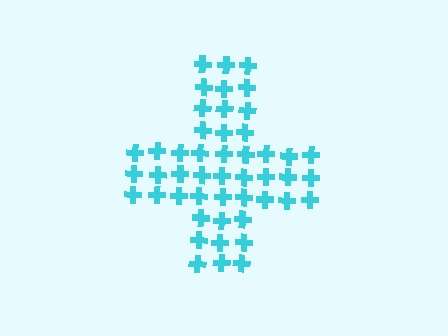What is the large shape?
The large shape is a cross.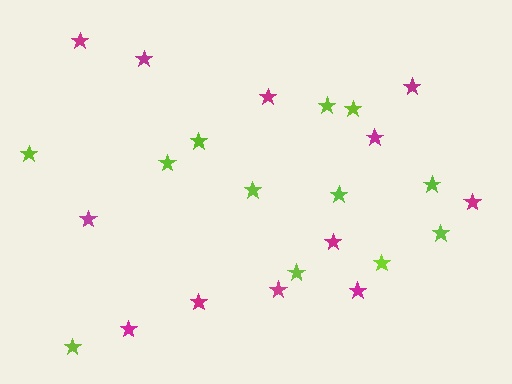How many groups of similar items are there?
There are 2 groups: one group of magenta stars (12) and one group of lime stars (12).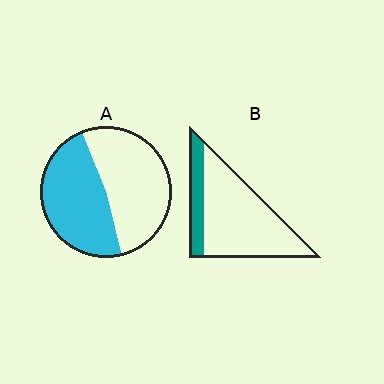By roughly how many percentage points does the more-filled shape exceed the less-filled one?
By roughly 25 percentage points (A over B).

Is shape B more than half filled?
No.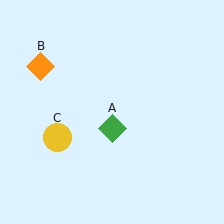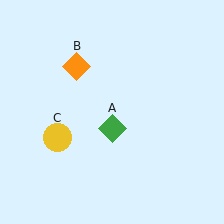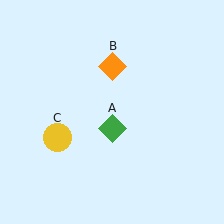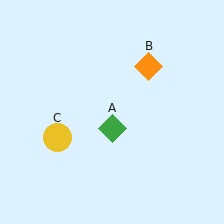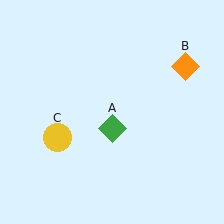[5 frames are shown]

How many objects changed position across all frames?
1 object changed position: orange diamond (object B).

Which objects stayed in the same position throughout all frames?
Green diamond (object A) and yellow circle (object C) remained stationary.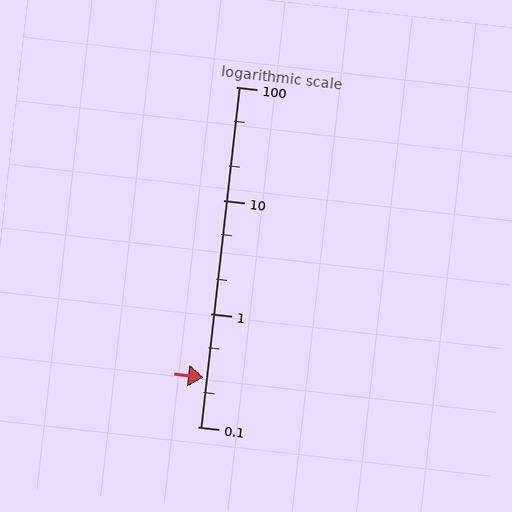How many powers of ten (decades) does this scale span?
The scale spans 3 decades, from 0.1 to 100.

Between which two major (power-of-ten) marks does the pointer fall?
The pointer is between 0.1 and 1.